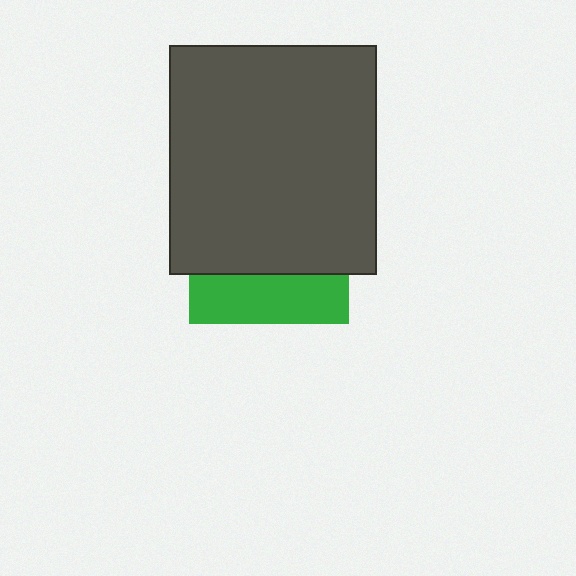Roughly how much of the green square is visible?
A small part of it is visible (roughly 30%).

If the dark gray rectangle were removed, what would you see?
You would see the complete green square.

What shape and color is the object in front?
The object in front is a dark gray rectangle.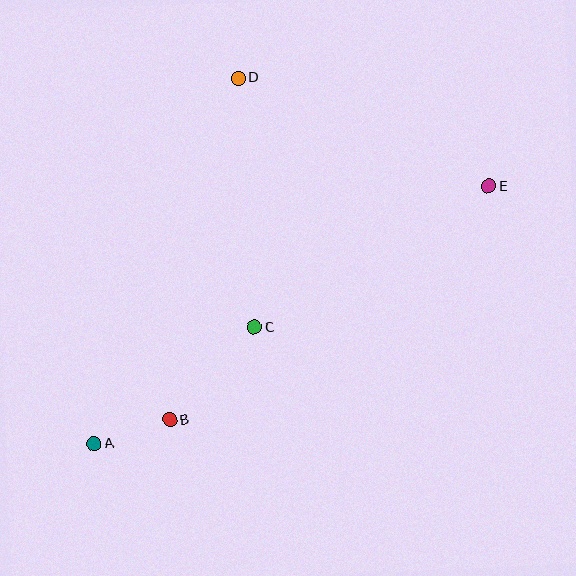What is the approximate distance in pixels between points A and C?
The distance between A and C is approximately 198 pixels.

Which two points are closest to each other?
Points A and B are closest to each other.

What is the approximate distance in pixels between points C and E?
The distance between C and E is approximately 273 pixels.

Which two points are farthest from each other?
Points A and E are farthest from each other.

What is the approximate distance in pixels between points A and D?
The distance between A and D is approximately 393 pixels.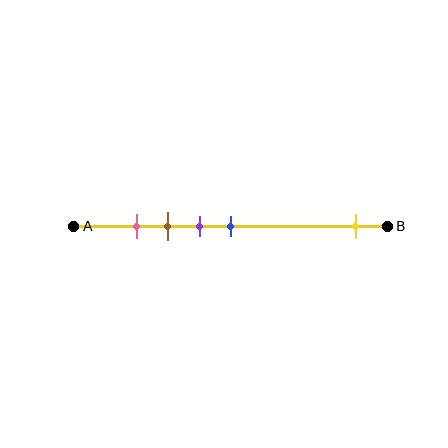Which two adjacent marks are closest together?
The pink and brown marks are the closest adjacent pair.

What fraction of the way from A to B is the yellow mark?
The yellow mark is approximately 90% (0.9) of the way from A to B.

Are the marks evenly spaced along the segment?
No, the marks are not evenly spaced.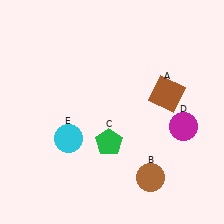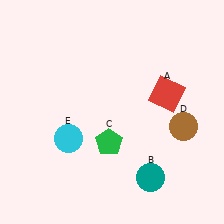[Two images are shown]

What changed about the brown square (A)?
In Image 1, A is brown. In Image 2, it changed to red.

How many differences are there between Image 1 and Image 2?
There are 3 differences between the two images.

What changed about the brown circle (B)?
In Image 1, B is brown. In Image 2, it changed to teal.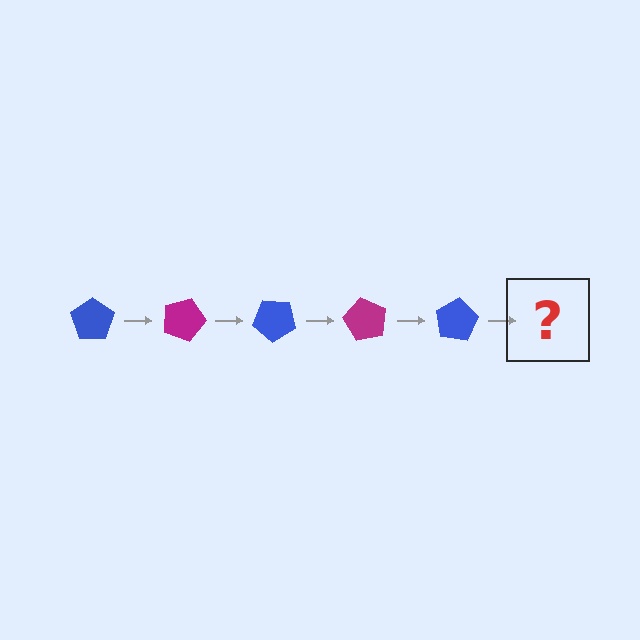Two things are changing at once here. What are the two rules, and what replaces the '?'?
The two rules are that it rotates 20 degrees each step and the color cycles through blue and magenta. The '?' should be a magenta pentagon, rotated 100 degrees from the start.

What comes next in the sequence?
The next element should be a magenta pentagon, rotated 100 degrees from the start.